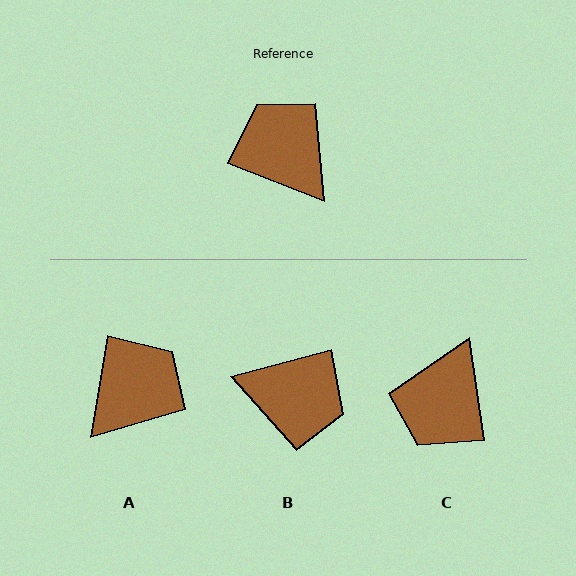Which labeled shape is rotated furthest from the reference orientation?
B, about 143 degrees away.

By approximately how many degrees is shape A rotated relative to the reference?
Approximately 78 degrees clockwise.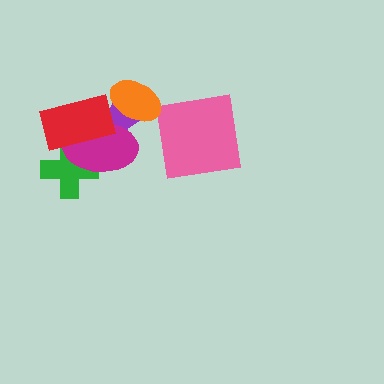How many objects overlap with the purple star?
3 objects overlap with the purple star.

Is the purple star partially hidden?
Yes, it is partially covered by another shape.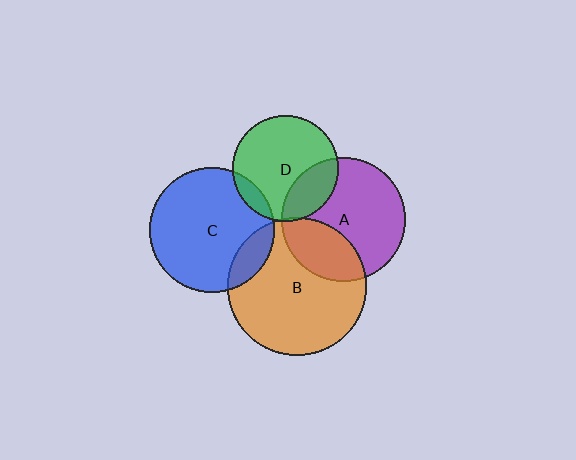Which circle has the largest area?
Circle B (orange).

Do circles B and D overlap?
Yes.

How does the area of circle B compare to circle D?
Approximately 1.7 times.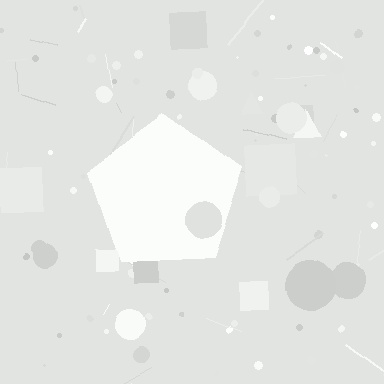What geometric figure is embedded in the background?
A pentagon is embedded in the background.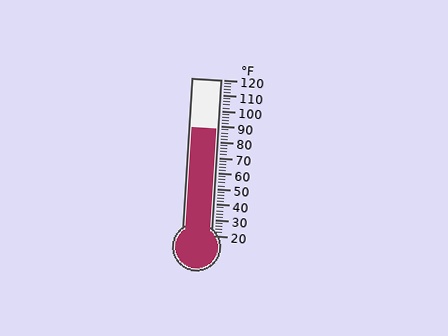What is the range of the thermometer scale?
The thermometer scale ranges from 20°F to 120°F.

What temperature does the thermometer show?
The thermometer shows approximately 88°F.